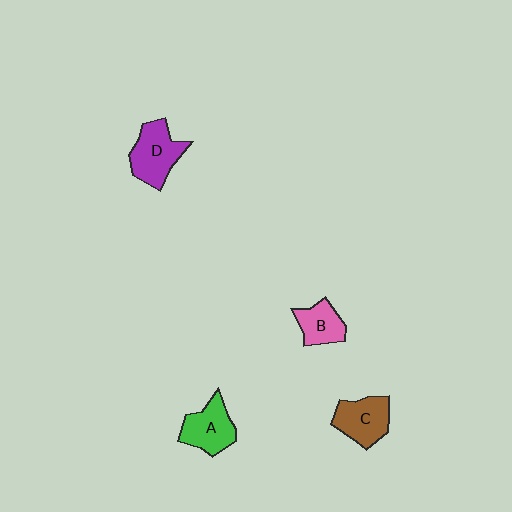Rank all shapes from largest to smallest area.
From largest to smallest: D (purple), C (brown), A (green), B (pink).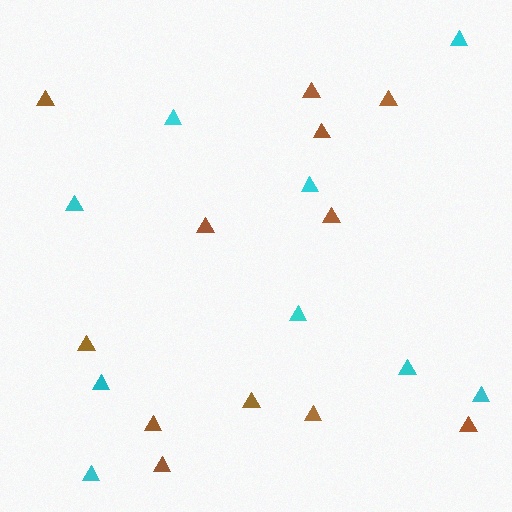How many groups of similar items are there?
There are 2 groups: one group of brown triangles (12) and one group of cyan triangles (9).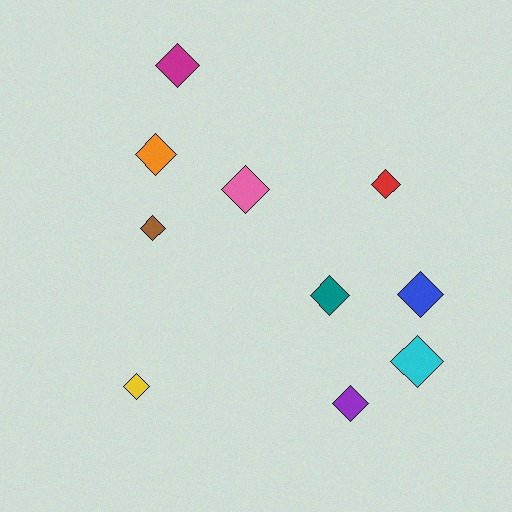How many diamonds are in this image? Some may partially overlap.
There are 10 diamonds.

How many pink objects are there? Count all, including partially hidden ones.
There is 1 pink object.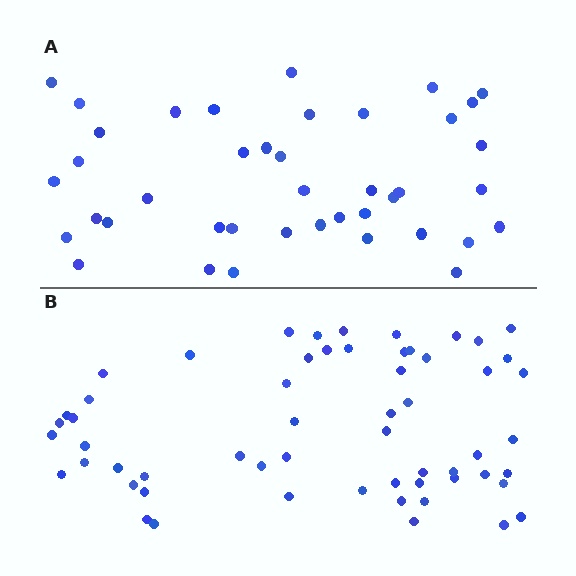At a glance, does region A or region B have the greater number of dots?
Region B (the bottom region) has more dots.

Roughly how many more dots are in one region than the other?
Region B has approximately 15 more dots than region A.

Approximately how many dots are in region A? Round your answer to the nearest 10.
About 40 dots. (The exact count is 41, which rounds to 40.)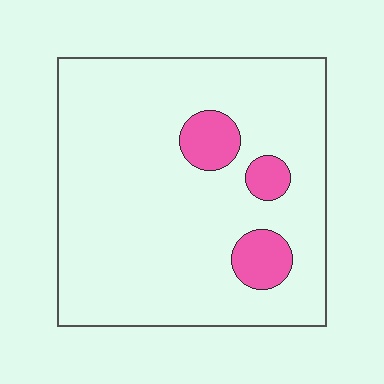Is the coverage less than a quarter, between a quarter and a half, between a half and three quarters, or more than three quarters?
Less than a quarter.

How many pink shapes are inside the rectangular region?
3.